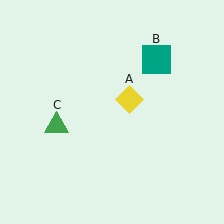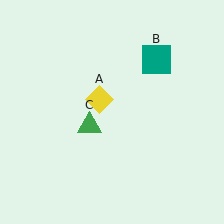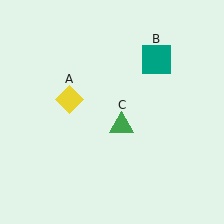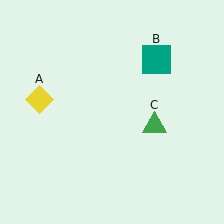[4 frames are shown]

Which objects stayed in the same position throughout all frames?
Teal square (object B) remained stationary.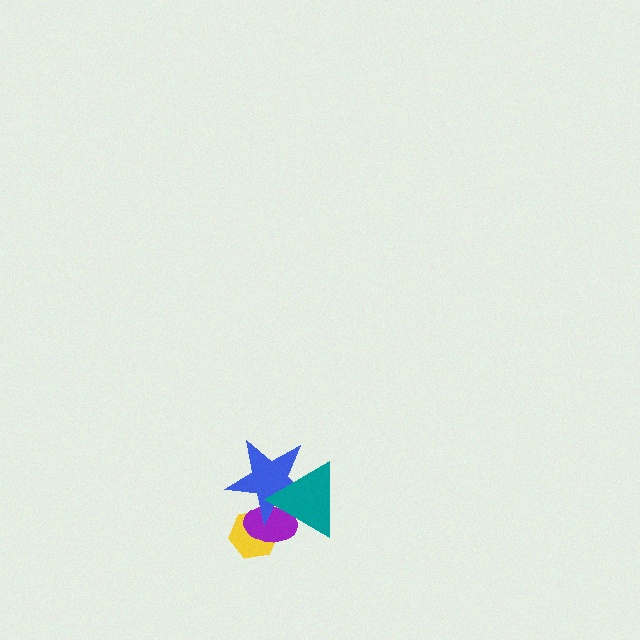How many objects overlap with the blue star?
3 objects overlap with the blue star.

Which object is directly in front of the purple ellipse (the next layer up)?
The blue star is directly in front of the purple ellipse.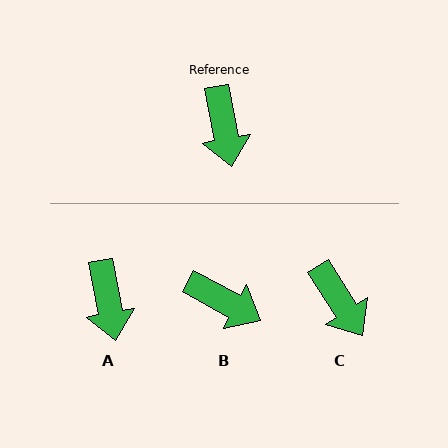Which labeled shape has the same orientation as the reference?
A.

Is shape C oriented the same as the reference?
No, it is off by about 22 degrees.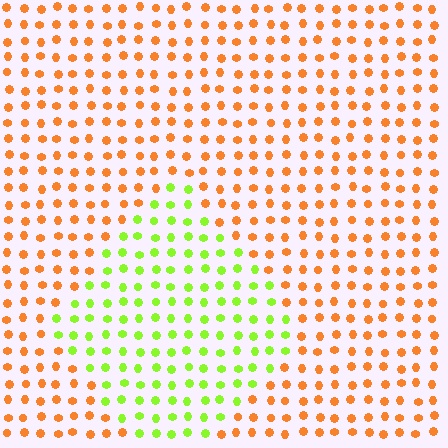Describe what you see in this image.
The image is filled with small orange elements in a uniform arrangement. A diamond-shaped region is visible where the elements are tinted to a slightly different hue, forming a subtle color boundary.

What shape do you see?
I see a diamond.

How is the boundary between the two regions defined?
The boundary is defined purely by a slight shift in hue (about 67 degrees). Spacing, size, and orientation are identical on both sides.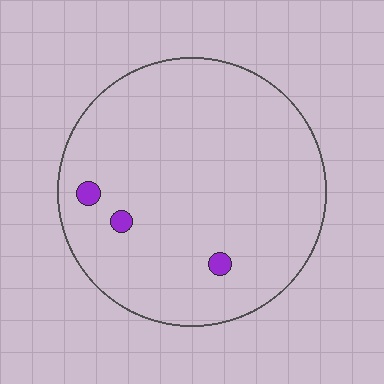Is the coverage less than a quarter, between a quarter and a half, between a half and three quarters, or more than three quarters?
Less than a quarter.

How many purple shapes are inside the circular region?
3.